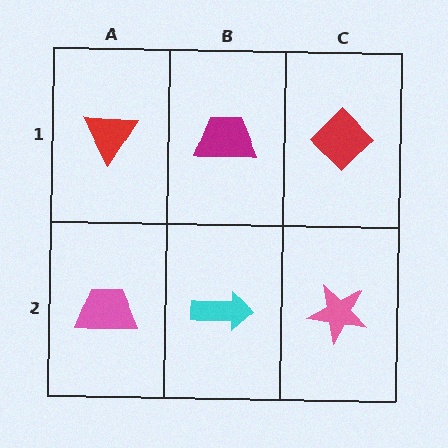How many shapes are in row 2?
3 shapes.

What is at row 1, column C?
A red diamond.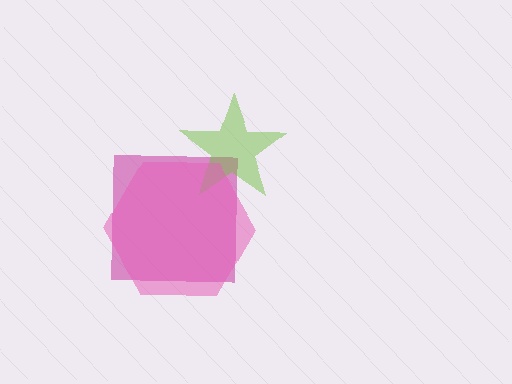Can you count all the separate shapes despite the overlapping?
Yes, there are 3 separate shapes.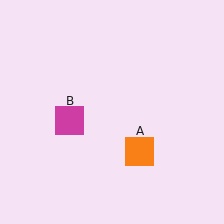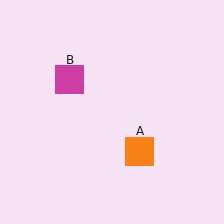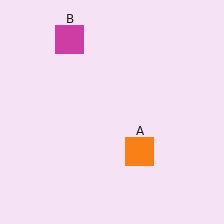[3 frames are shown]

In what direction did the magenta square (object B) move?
The magenta square (object B) moved up.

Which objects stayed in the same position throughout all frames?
Orange square (object A) remained stationary.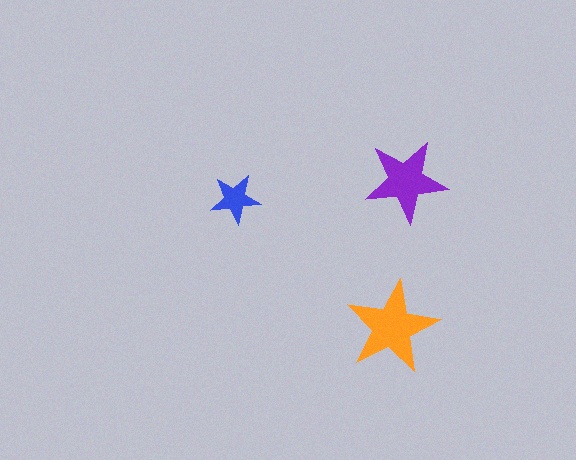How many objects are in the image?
There are 3 objects in the image.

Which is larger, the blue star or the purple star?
The purple one.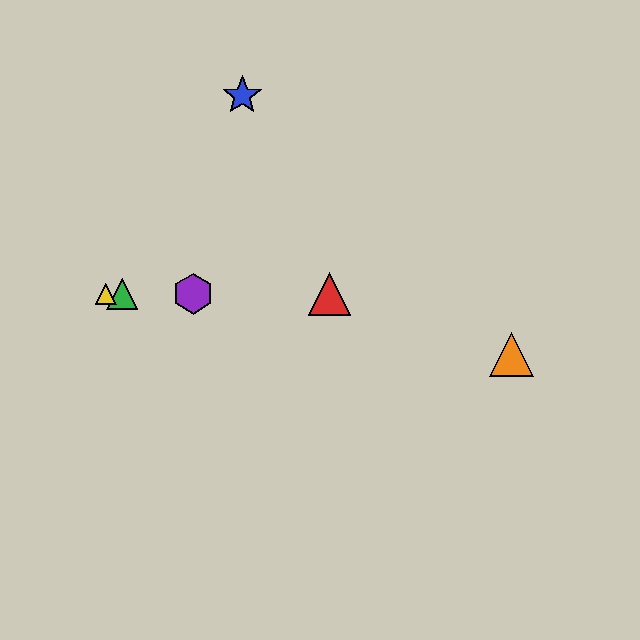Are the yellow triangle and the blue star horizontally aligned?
No, the yellow triangle is at y≈294 and the blue star is at y≈95.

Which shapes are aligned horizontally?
The red triangle, the green triangle, the yellow triangle, the purple hexagon are aligned horizontally.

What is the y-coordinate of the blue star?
The blue star is at y≈95.